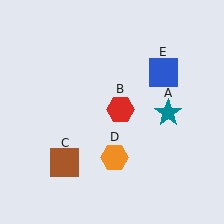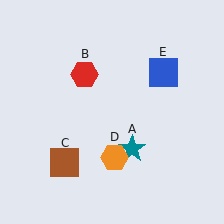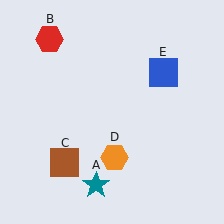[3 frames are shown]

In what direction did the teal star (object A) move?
The teal star (object A) moved down and to the left.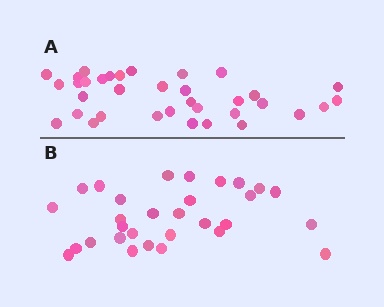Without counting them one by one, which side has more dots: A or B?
Region A (the top region) has more dots.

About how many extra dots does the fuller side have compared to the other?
Region A has about 5 more dots than region B.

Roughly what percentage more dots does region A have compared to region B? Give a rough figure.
About 15% more.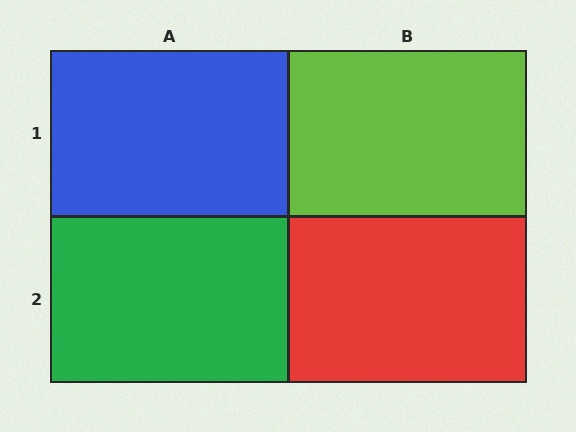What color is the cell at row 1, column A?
Blue.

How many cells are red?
1 cell is red.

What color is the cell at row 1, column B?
Lime.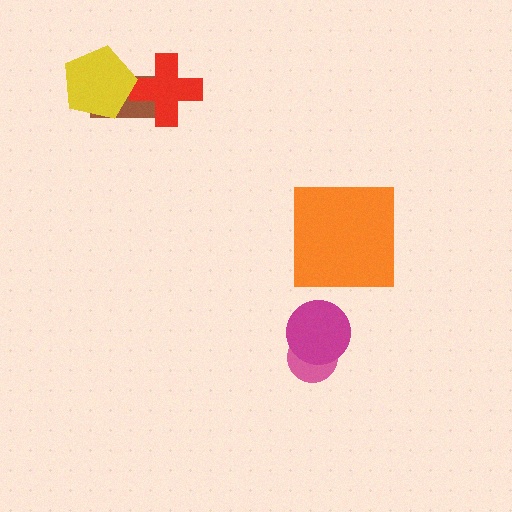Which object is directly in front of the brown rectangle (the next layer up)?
The red cross is directly in front of the brown rectangle.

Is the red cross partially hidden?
Yes, it is partially covered by another shape.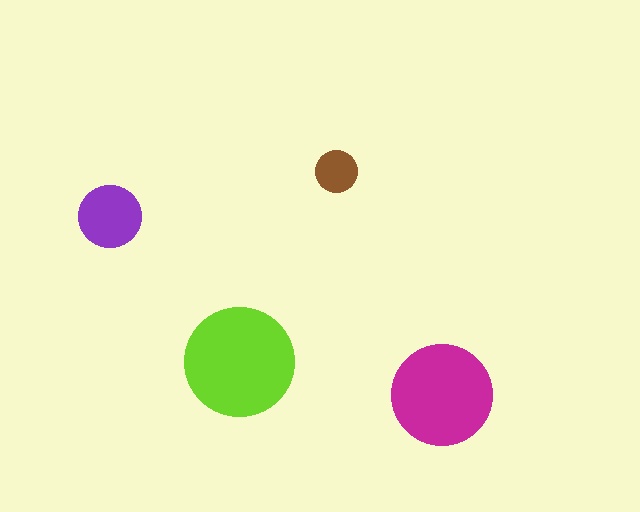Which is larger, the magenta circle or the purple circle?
The magenta one.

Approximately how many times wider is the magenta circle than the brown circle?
About 2.5 times wider.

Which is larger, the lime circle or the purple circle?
The lime one.